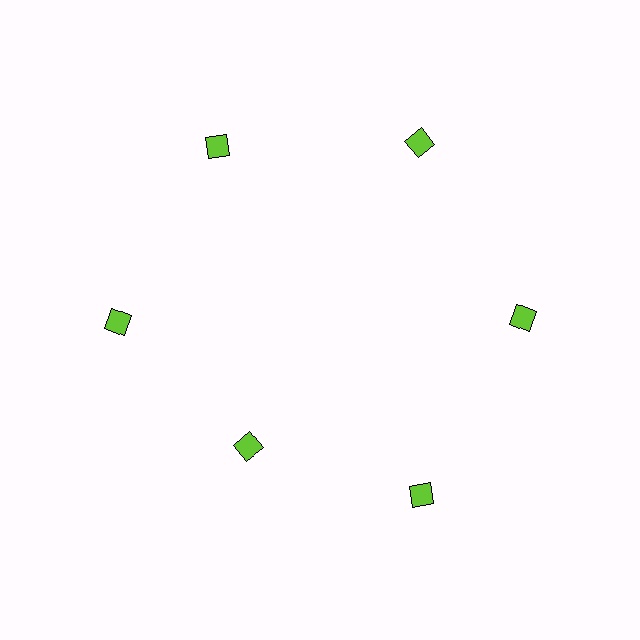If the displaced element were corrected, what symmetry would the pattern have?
It would have 6-fold rotational symmetry — the pattern would map onto itself every 60 degrees.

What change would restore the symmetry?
The symmetry would be restored by moving it outward, back onto the ring so that all 6 diamonds sit at equal angles and equal distance from the center.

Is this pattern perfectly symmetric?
No. The 6 lime diamonds are arranged in a ring, but one element near the 7 o'clock position is pulled inward toward the center, breaking the 6-fold rotational symmetry.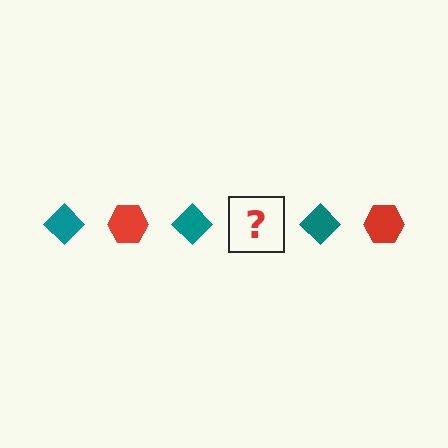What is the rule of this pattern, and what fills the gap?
The rule is that the pattern alternates between teal diamond and red hexagon. The gap should be filled with a red hexagon.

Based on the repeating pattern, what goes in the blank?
The blank should be a red hexagon.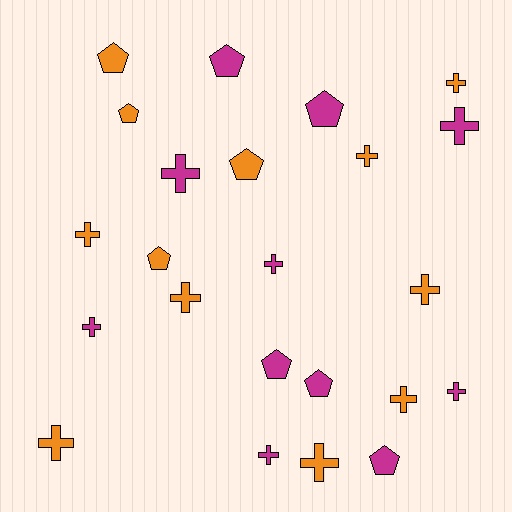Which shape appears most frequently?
Cross, with 14 objects.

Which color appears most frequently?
Orange, with 12 objects.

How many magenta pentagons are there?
There are 5 magenta pentagons.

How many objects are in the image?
There are 23 objects.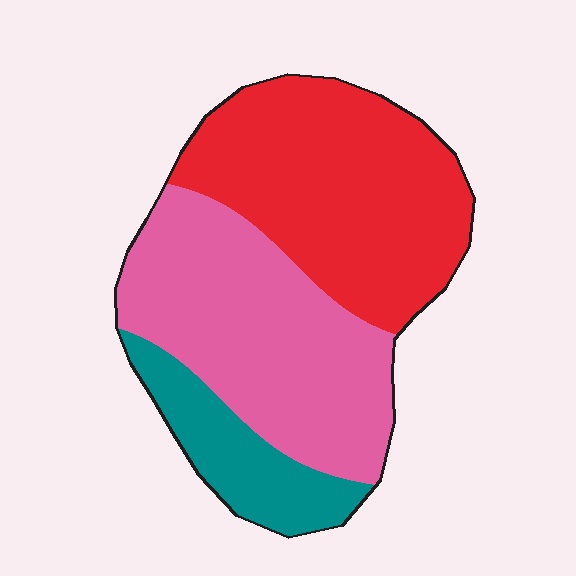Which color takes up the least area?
Teal, at roughly 15%.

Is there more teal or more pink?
Pink.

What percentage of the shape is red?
Red covers about 45% of the shape.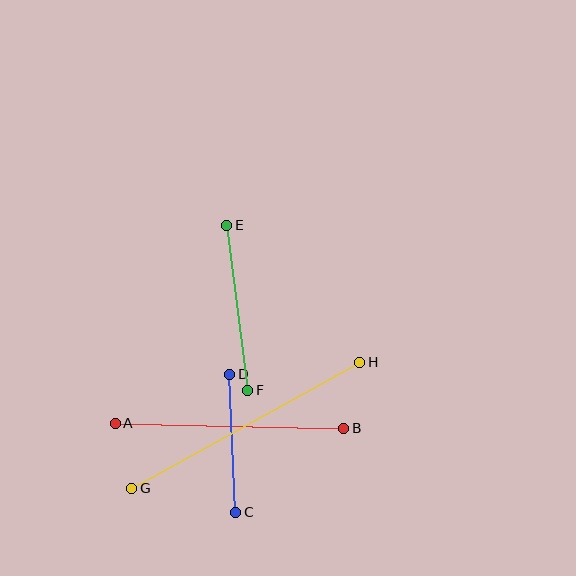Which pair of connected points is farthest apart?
Points G and H are farthest apart.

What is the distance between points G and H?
The distance is approximately 261 pixels.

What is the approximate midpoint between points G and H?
The midpoint is at approximately (246, 425) pixels.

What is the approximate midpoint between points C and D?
The midpoint is at approximately (233, 443) pixels.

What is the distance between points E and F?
The distance is approximately 166 pixels.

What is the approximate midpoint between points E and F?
The midpoint is at approximately (237, 308) pixels.